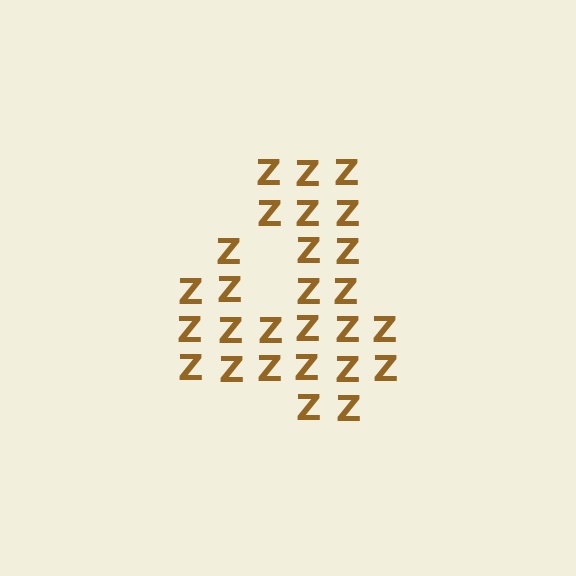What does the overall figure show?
The overall figure shows the digit 4.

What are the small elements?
The small elements are letter Z's.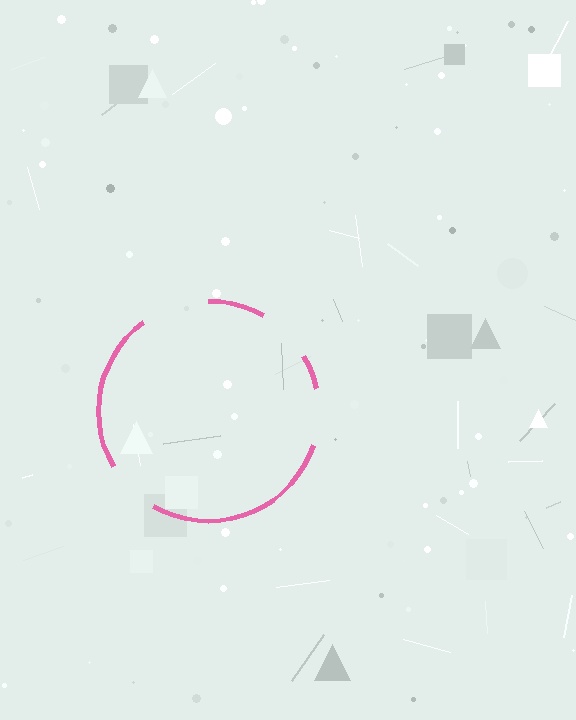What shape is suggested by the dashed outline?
The dashed outline suggests a circle.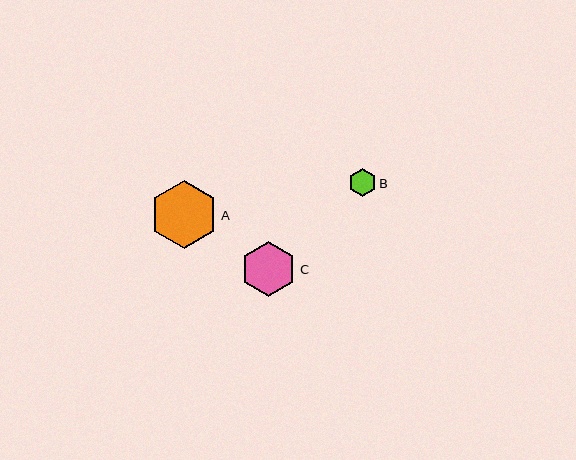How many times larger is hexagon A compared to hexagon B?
Hexagon A is approximately 2.4 times the size of hexagon B.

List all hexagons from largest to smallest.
From largest to smallest: A, C, B.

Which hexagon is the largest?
Hexagon A is the largest with a size of approximately 68 pixels.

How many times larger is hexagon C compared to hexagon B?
Hexagon C is approximately 2.0 times the size of hexagon B.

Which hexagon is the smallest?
Hexagon B is the smallest with a size of approximately 28 pixels.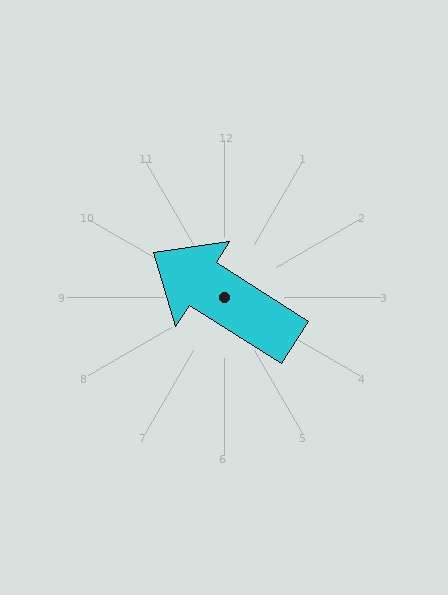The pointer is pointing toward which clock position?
Roughly 10 o'clock.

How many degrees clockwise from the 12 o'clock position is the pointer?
Approximately 303 degrees.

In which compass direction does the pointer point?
Northwest.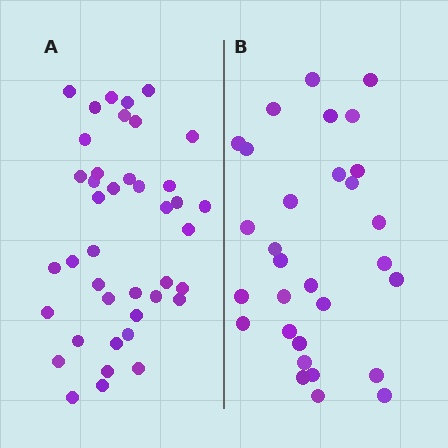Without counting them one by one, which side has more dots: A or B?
Region A (the left region) has more dots.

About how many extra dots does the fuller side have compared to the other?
Region A has roughly 12 or so more dots than region B.